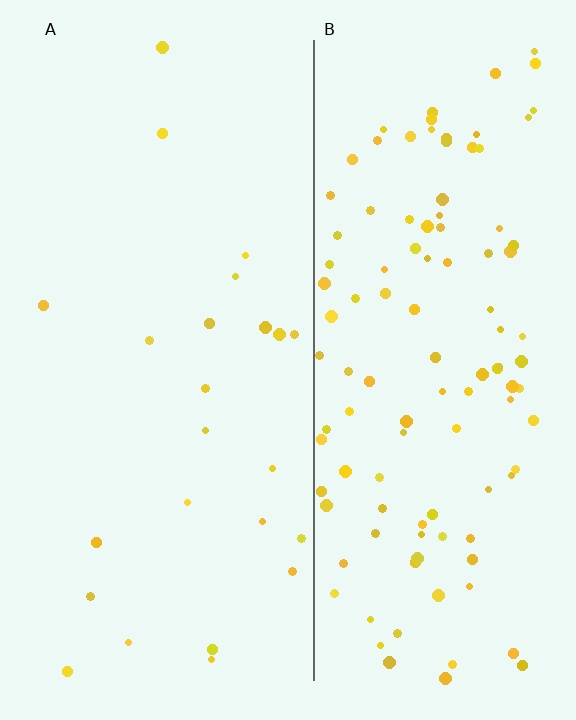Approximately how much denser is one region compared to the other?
Approximately 4.9× — region B over region A.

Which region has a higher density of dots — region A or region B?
B (the right).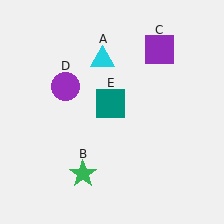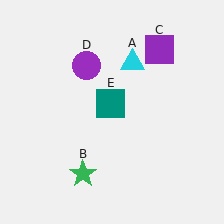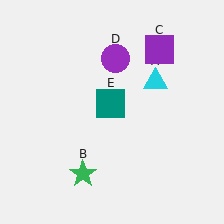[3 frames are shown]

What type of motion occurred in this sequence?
The cyan triangle (object A), purple circle (object D) rotated clockwise around the center of the scene.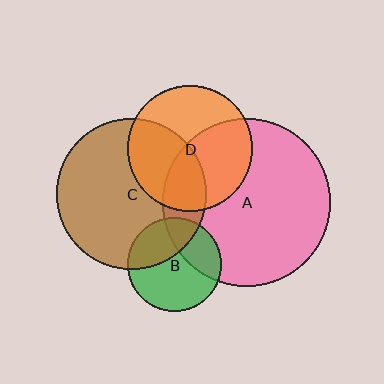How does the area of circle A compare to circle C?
Approximately 1.3 times.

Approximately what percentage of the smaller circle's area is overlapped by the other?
Approximately 20%.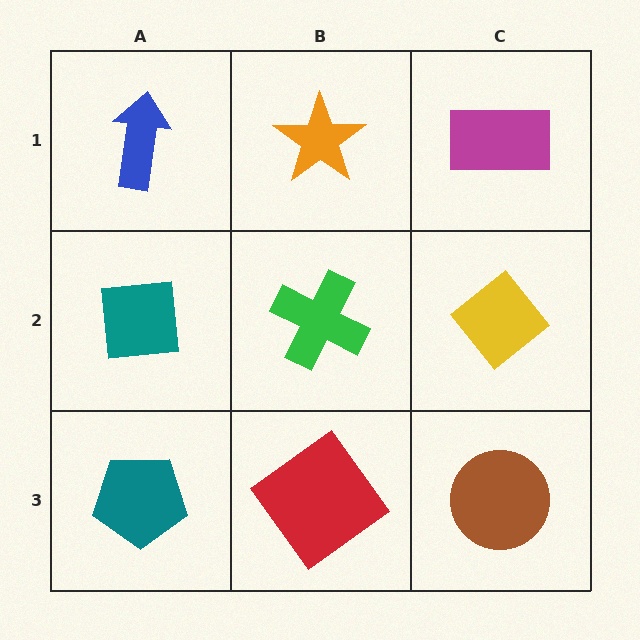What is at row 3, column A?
A teal pentagon.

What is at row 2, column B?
A green cross.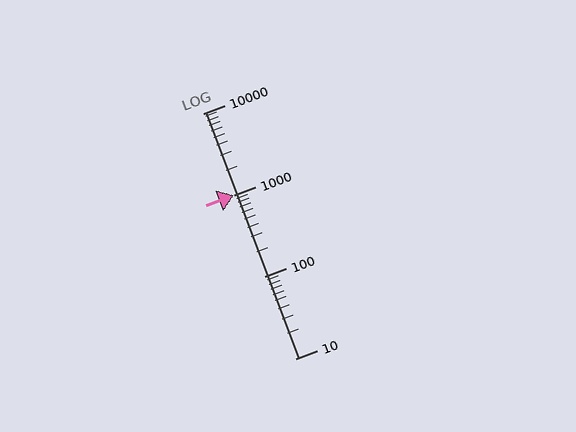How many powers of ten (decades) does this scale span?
The scale spans 3 decades, from 10 to 10000.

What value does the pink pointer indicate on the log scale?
The pointer indicates approximately 990.